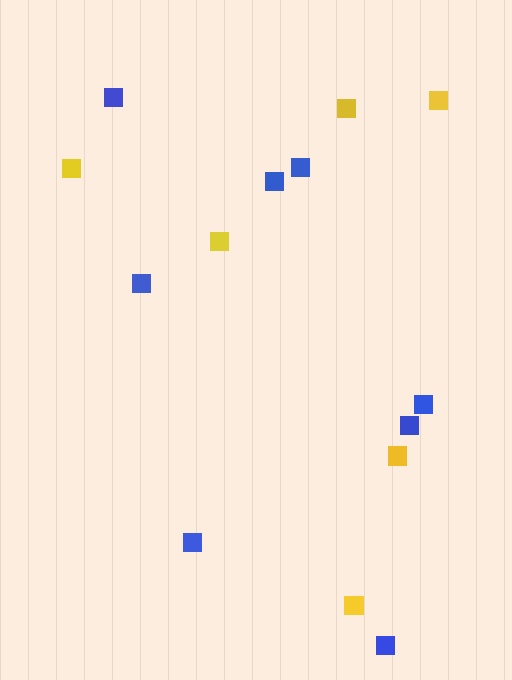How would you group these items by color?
There are 2 groups: one group of yellow squares (6) and one group of blue squares (8).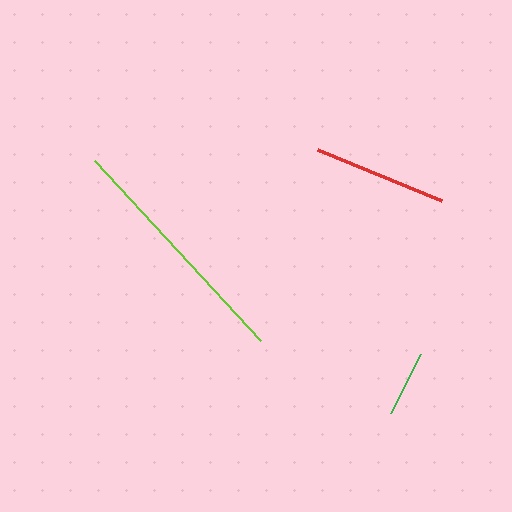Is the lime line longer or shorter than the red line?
The lime line is longer than the red line.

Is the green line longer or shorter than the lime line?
The lime line is longer than the green line.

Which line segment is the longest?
The lime line is the longest at approximately 244 pixels.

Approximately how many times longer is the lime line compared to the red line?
The lime line is approximately 1.8 times the length of the red line.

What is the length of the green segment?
The green segment is approximately 66 pixels long.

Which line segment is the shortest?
The green line is the shortest at approximately 66 pixels.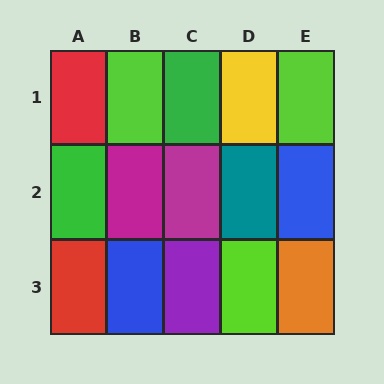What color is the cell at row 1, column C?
Green.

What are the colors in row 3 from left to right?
Red, blue, purple, lime, orange.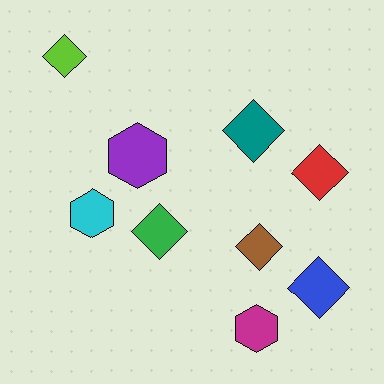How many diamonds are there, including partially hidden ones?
There are 6 diamonds.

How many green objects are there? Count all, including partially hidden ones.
There is 1 green object.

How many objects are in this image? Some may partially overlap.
There are 9 objects.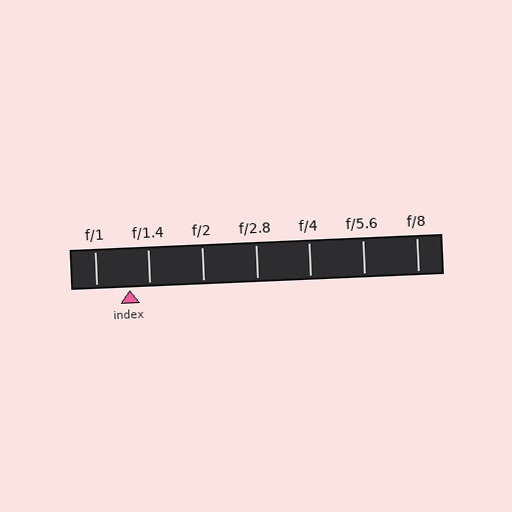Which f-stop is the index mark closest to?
The index mark is closest to f/1.4.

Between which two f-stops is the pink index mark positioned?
The index mark is between f/1 and f/1.4.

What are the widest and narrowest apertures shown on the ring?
The widest aperture shown is f/1 and the narrowest is f/8.